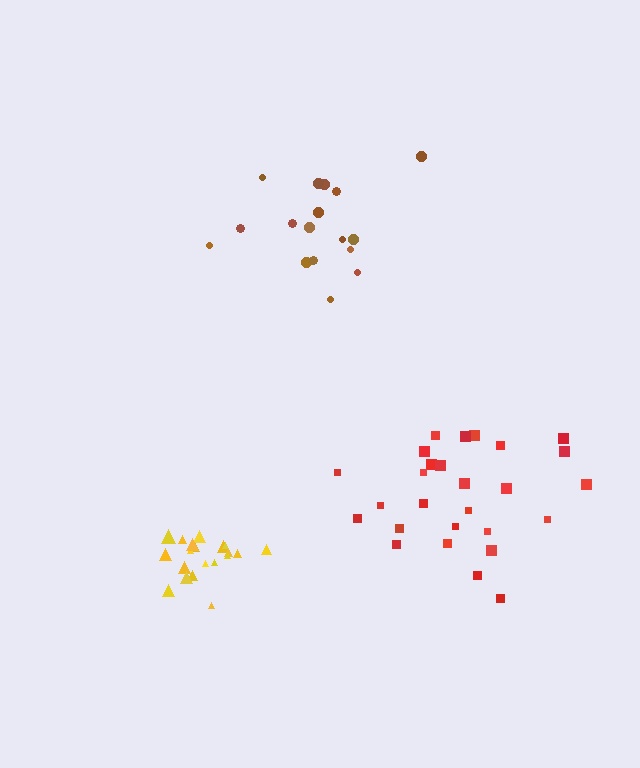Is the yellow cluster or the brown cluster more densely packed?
Yellow.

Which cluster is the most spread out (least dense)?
Brown.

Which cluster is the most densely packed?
Yellow.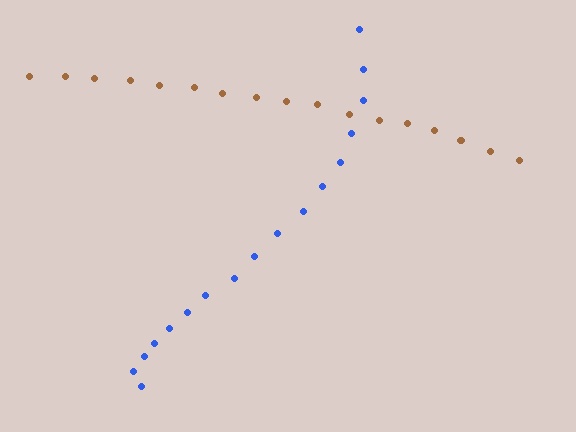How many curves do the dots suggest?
There are 2 distinct paths.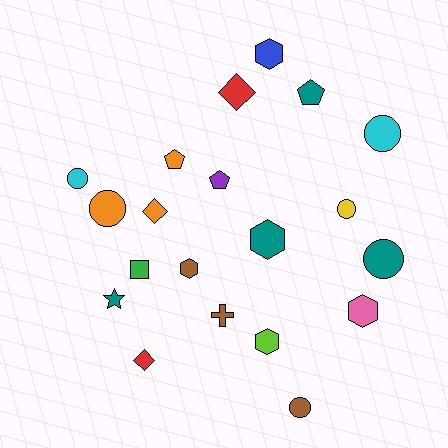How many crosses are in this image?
There is 1 cross.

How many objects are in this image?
There are 20 objects.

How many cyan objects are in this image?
There are 2 cyan objects.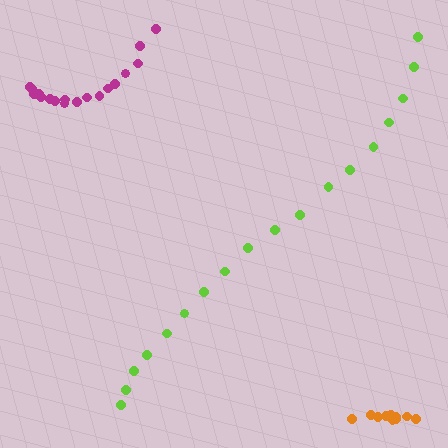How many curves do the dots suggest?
There are 3 distinct paths.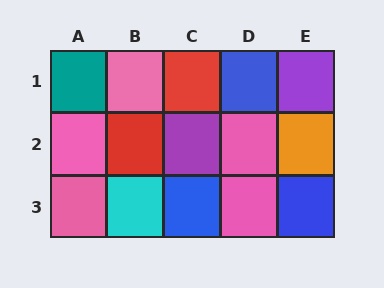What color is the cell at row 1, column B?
Pink.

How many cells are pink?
5 cells are pink.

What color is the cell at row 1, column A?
Teal.